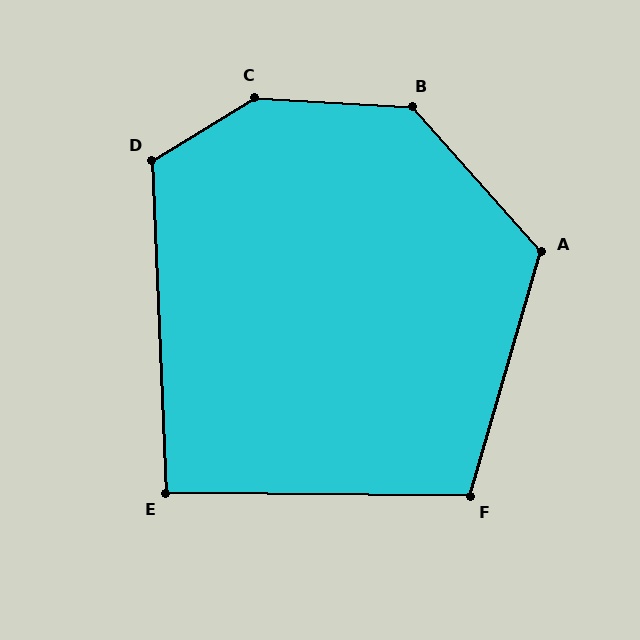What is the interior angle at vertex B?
Approximately 135 degrees (obtuse).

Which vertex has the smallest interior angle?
E, at approximately 93 degrees.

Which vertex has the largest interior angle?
C, at approximately 145 degrees.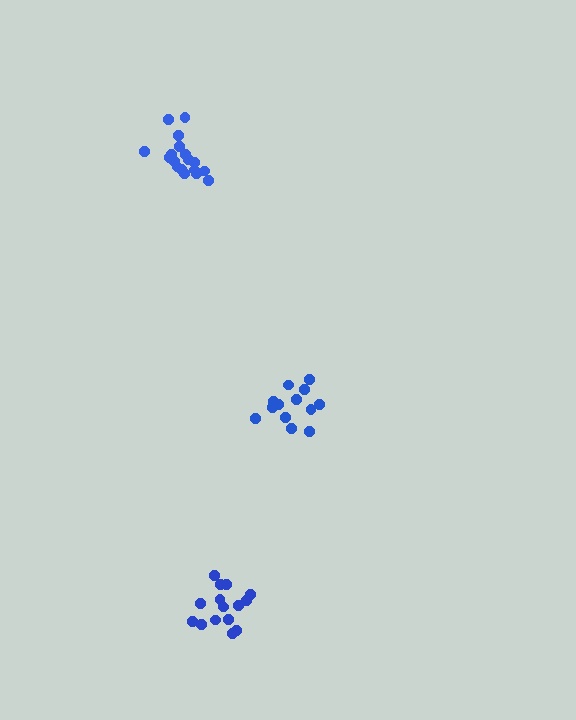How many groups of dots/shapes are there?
There are 3 groups.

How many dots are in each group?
Group 1: 13 dots, Group 2: 18 dots, Group 3: 15 dots (46 total).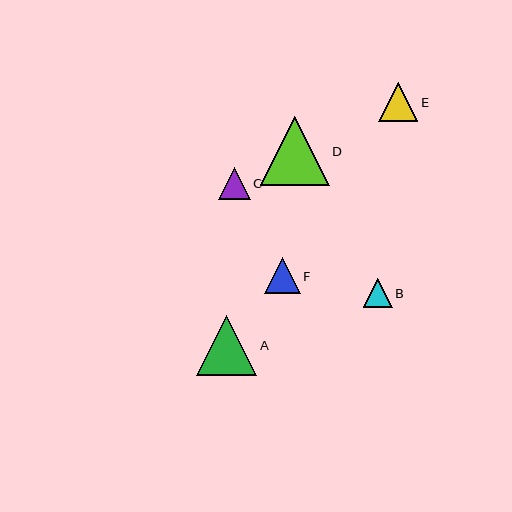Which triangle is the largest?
Triangle D is the largest with a size of approximately 69 pixels.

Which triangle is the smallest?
Triangle B is the smallest with a size of approximately 29 pixels.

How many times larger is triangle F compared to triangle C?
Triangle F is approximately 1.1 times the size of triangle C.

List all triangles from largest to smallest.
From largest to smallest: D, A, E, F, C, B.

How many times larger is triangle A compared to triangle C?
Triangle A is approximately 1.9 times the size of triangle C.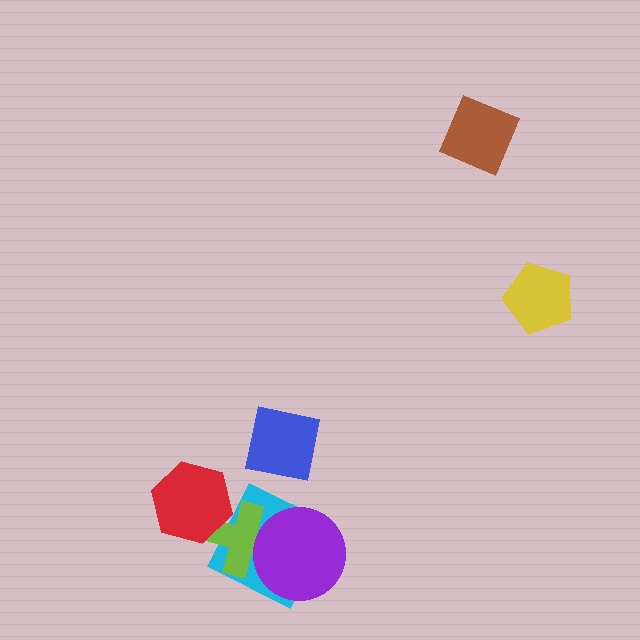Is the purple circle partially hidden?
No, no other shape covers it.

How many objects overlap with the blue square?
0 objects overlap with the blue square.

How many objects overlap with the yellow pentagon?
0 objects overlap with the yellow pentagon.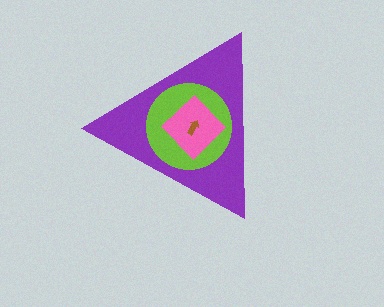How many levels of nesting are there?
4.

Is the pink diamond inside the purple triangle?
Yes.